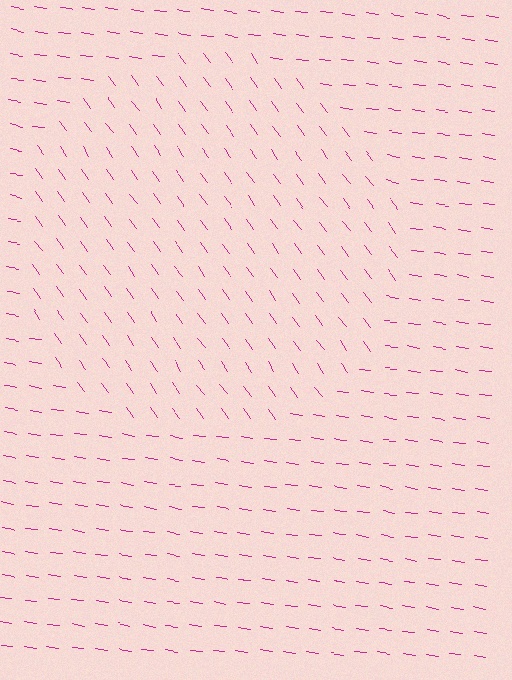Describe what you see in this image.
The image is filled with small magenta line segments. A circle region in the image has lines oriented differently from the surrounding lines, creating a visible texture boundary.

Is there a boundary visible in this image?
Yes, there is a texture boundary formed by a change in line orientation.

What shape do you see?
I see a circle.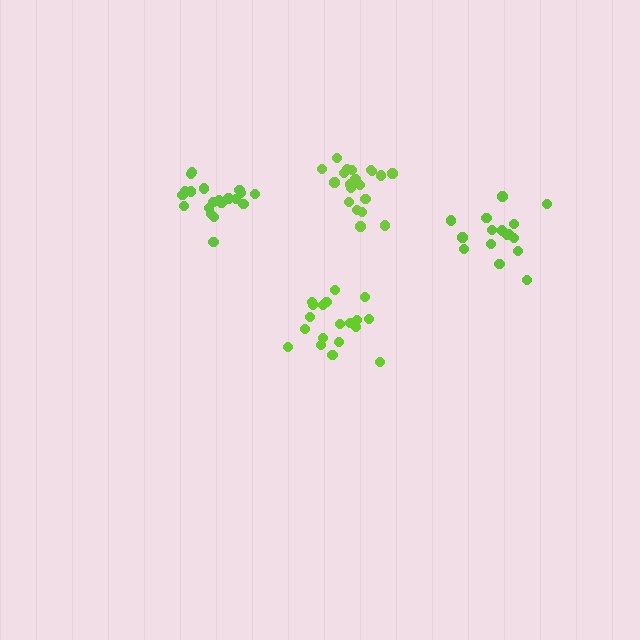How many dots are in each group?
Group 1: 21 dots, Group 2: 21 dots, Group 3: 16 dots, Group 4: 19 dots (77 total).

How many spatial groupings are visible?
There are 4 spatial groupings.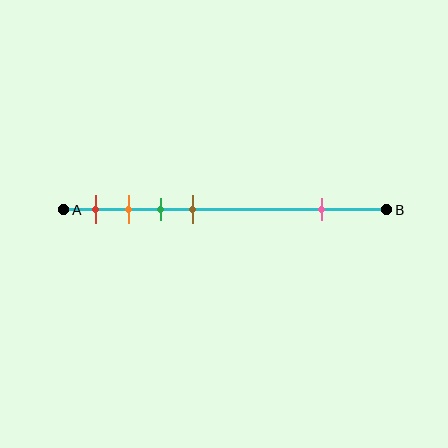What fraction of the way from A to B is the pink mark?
The pink mark is approximately 80% (0.8) of the way from A to B.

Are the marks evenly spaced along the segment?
No, the marks are not evenly spaced.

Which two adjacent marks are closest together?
The orange and green marks are the closest adjacent pair.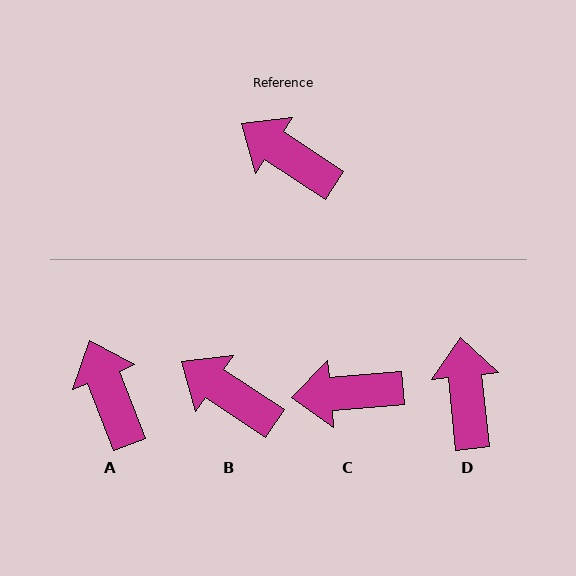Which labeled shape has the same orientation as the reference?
B.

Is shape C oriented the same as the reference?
No, it is off by about 39 degrees.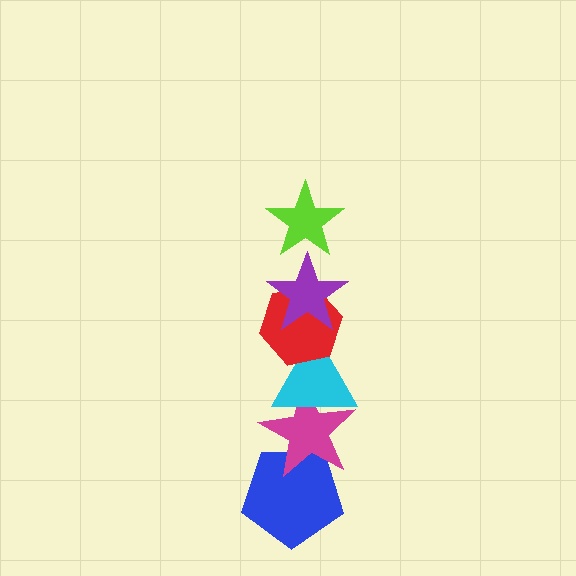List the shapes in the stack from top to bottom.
From top to bottom: the lime star, the purple star, the red hexagon, the cyan triangle, the magenta star, the blue pentagon.